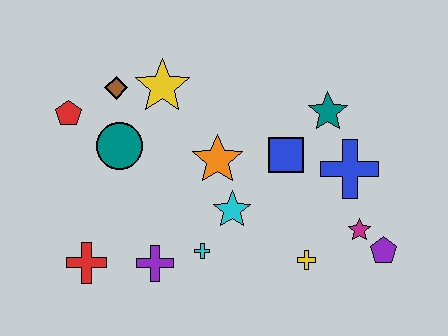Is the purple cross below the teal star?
Yes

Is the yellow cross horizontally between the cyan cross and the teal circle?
No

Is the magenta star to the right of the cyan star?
Yes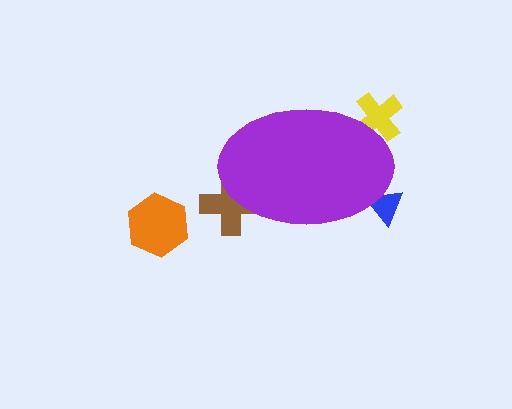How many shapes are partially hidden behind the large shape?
3 shapes are partially hidden.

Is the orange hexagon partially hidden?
No, the orange hexagon is fully visible.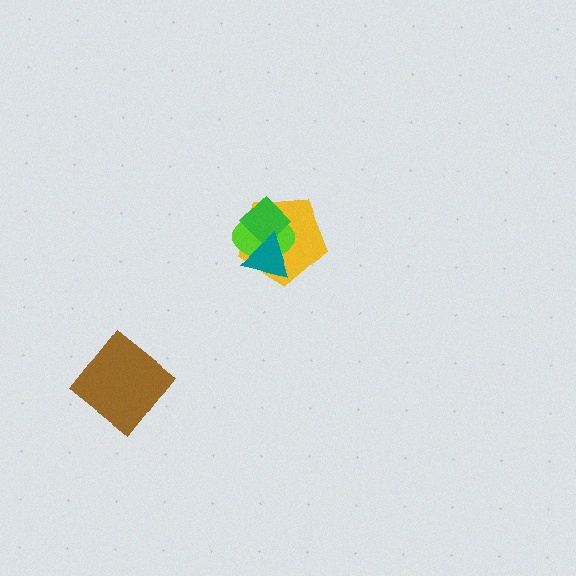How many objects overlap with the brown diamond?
0 objects overlap with the brown diamond.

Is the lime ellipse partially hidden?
Yes, it is partially covered by another shape.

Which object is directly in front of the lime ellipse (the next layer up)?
The green diamond is directly in front of the lime ellipse.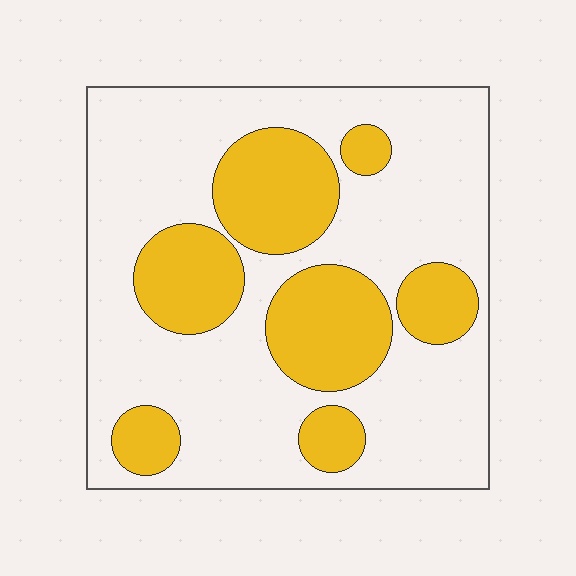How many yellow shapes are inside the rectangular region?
7.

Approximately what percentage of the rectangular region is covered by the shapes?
Approximately 30%.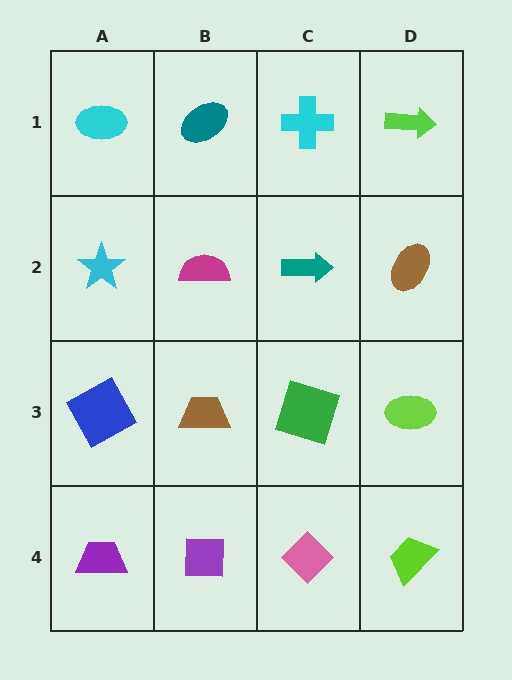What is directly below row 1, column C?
A teal arrow.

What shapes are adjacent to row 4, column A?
A blue square (row 3, column A), a purple square (row 4, column B).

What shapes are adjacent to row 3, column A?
A cyan star (row 2, column A), a purple trapezoid (row 4, column A), a brown trapezoid (row 3, column B).